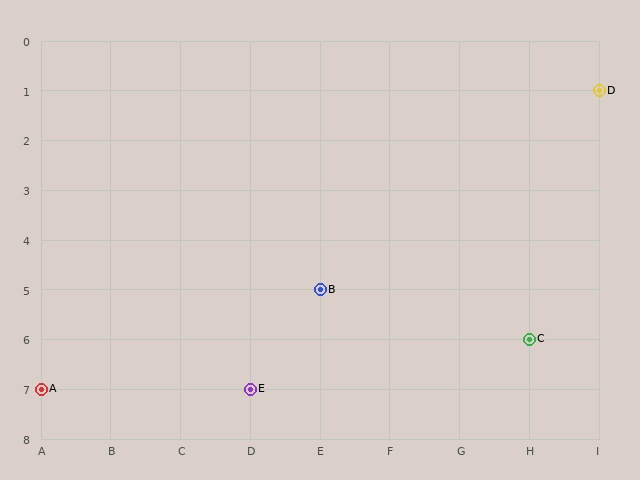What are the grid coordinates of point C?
Point C is at grid coordinates (H, 6).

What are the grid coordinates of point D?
Point D is at grid coordinates (I, 1).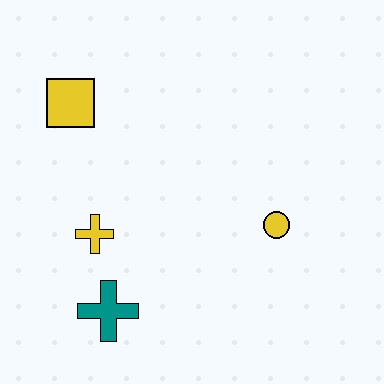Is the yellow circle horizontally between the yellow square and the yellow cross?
No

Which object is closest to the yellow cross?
The teal cross is closest to the yellow cross.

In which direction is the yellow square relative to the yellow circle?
The yellow square is to the left of the yellow circle.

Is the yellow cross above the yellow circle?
No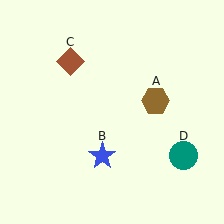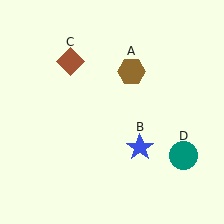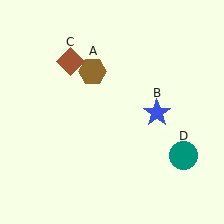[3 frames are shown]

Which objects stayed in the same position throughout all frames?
Brown diamond (object C) and teal circle (object D) remained stationary.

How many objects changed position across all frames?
2 objects changed position: brown hexagon (object A), blue star (object B).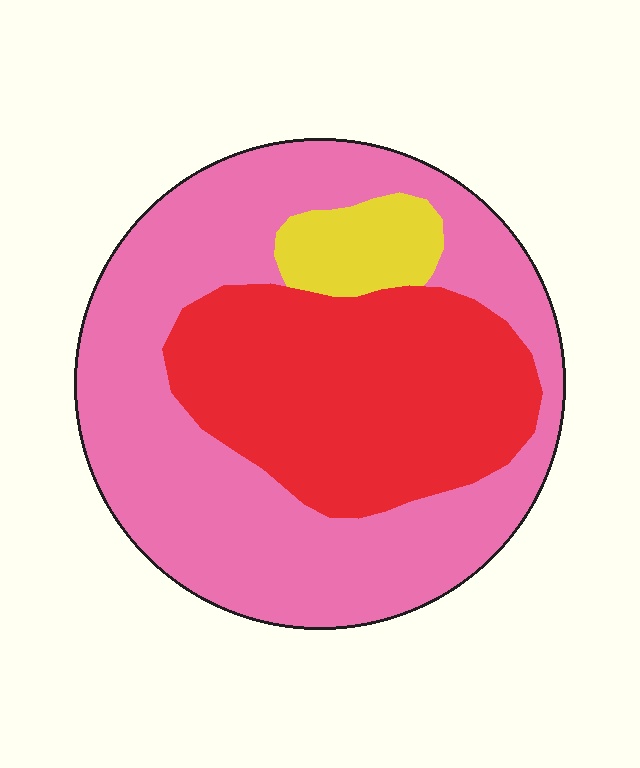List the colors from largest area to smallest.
From largest to smallest: pink, red, yellow.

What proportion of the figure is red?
Red covers roughly 35% of the figure.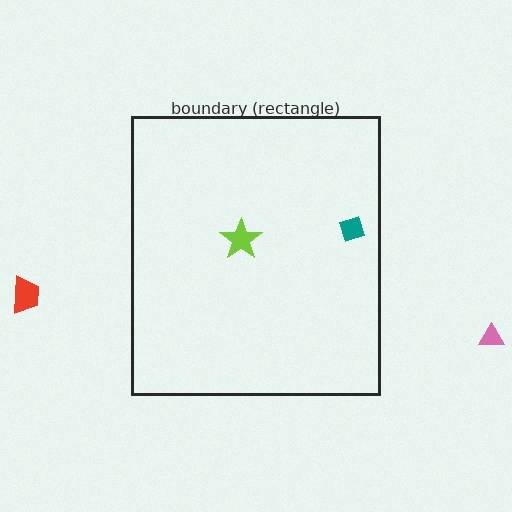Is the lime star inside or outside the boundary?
Inside.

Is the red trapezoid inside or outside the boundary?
Outside.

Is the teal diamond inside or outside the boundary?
Inside.